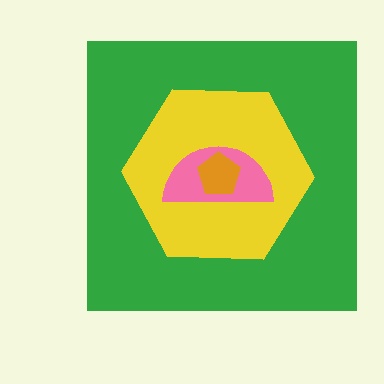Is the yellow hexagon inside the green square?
Yes.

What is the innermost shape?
The orange pentagon.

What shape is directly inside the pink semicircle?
The orange pentagon.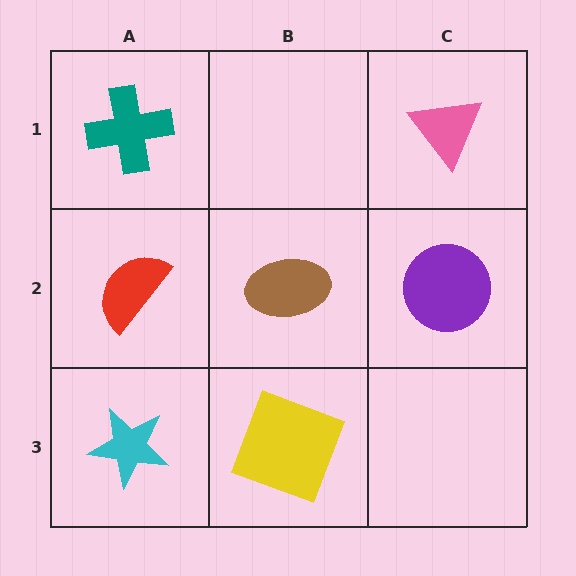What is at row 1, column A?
A teal cross.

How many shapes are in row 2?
3 shapes.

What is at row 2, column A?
A red semicircle.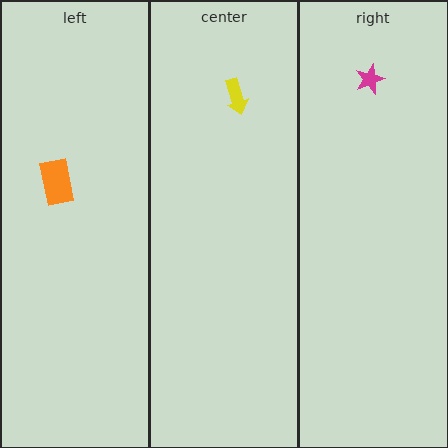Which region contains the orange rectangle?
The left region.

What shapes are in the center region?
The yellow arrow.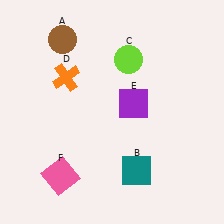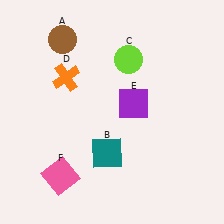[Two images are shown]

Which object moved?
The teal square (B) moved left.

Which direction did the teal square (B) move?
The teal square (B) moved left.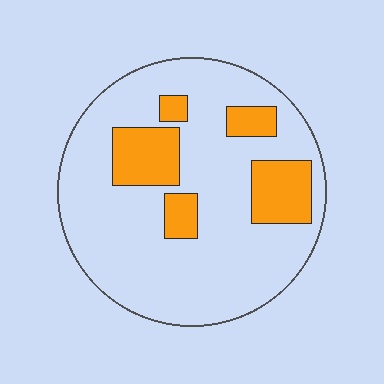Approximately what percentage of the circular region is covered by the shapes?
Approximately 20%.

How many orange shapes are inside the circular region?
5.